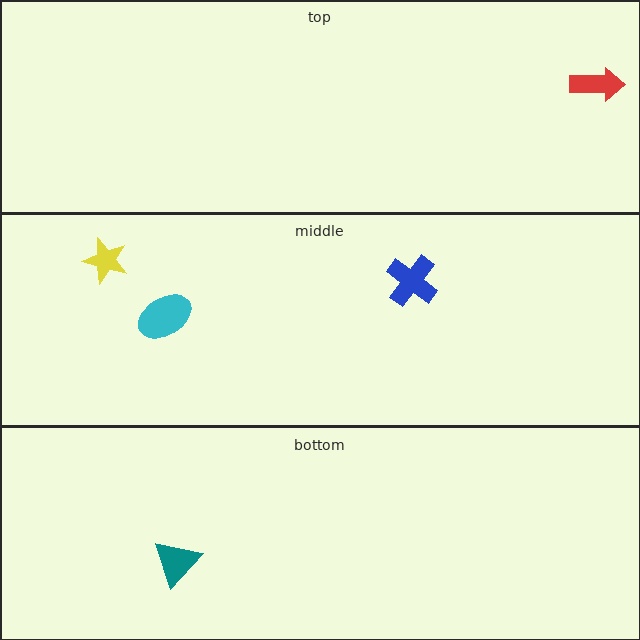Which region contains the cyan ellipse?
The middle region.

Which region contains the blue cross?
The middle region.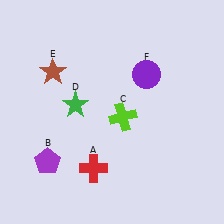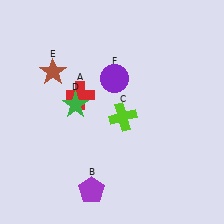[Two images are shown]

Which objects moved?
The objects that moved are: the red cross (A), the purple pentagon (B), the purple circle (F).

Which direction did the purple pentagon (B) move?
The purple pentagon (B) moved right.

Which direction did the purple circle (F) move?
The purple circle (F) moved left.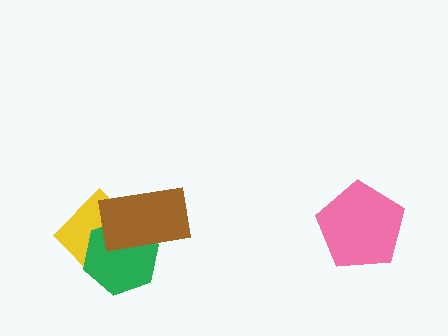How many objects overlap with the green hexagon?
2 objects overlap with the green hexagon.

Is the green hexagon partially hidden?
Yes, it is partially covered by another shape.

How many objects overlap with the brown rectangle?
2 objects overlap with the brown rectangle.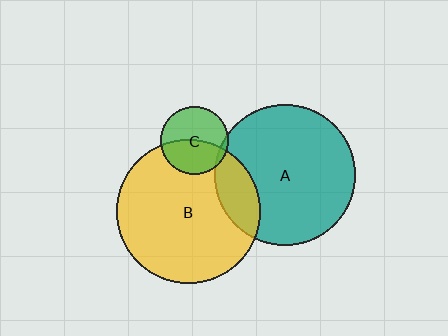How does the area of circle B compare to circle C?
Approximately 4.4 times.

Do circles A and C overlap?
Yes.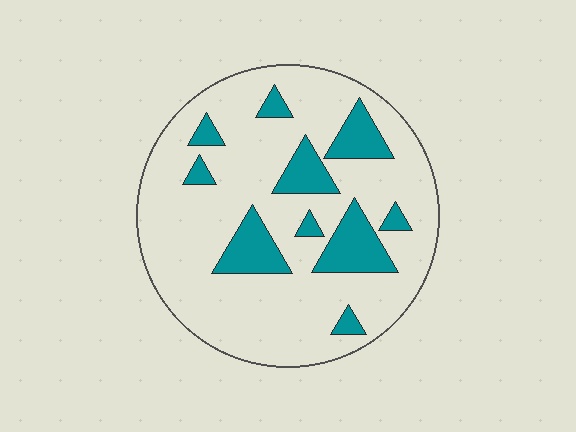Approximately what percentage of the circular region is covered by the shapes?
Approximately 20%.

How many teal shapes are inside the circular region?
10.